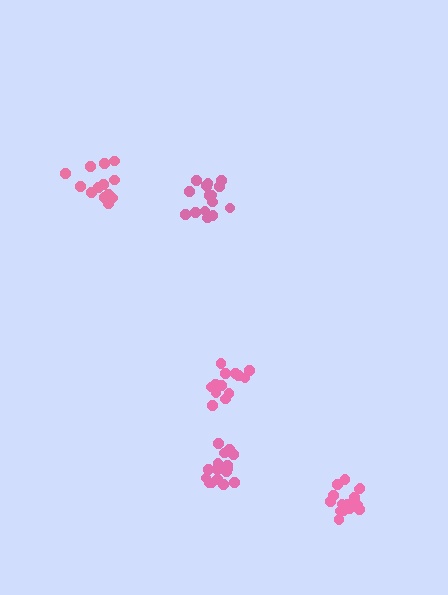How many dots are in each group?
Group 1: 16 dots, Group 2: 16 dots, Group 3: 13 dots, Group 4: 16 dots, Group 5: 15 dots (76 total).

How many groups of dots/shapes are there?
There are 5 groups.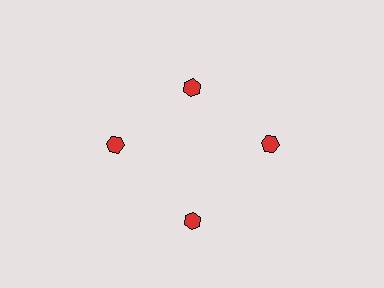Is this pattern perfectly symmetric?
No. The 4 red hexagons are arranged in a ring, but one element near the 12 o'clock position is pulled inward toward the center, breaking the 4-fold rotational symmetry.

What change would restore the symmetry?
The symmetry would be restored by moving it outward, back onto the ring so that all 4 hexagons sit at equal angles and equal distance from the center.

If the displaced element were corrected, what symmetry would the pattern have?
It would have 4-fold rotational symmetry — the pattern would map onto itself every 90 degrees.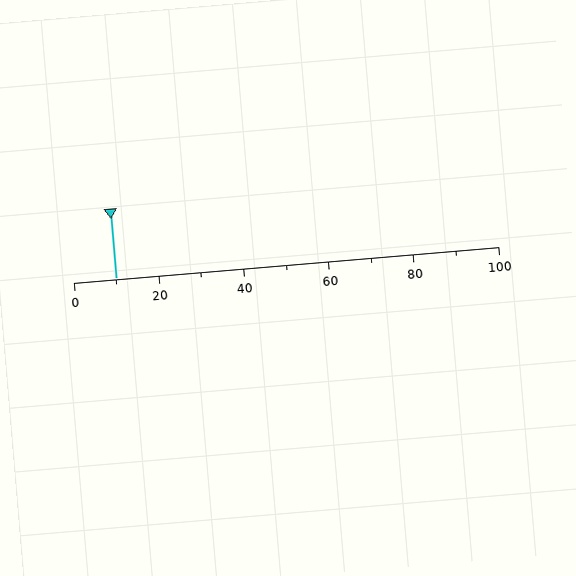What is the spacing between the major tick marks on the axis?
The major ticks are spaced 20 apart.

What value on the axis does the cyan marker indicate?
The marker indicates approximately 10.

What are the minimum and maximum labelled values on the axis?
The axis runs from 0 to 100.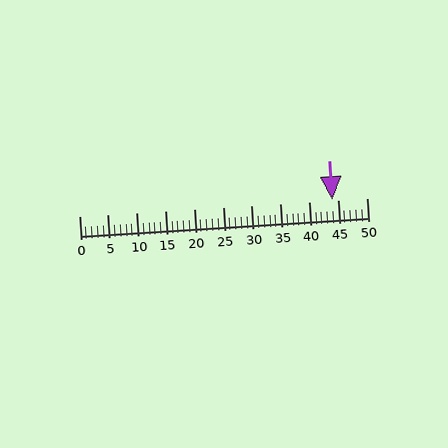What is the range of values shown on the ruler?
The ruler shows values from 0 to 50.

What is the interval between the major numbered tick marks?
The major tick marks are spaced 5 units apart.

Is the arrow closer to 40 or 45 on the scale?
The arrow is closer to 45.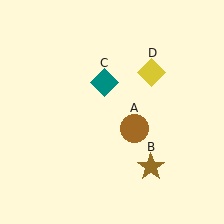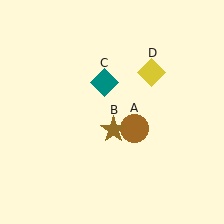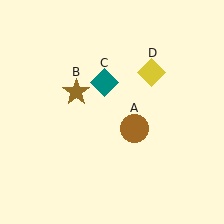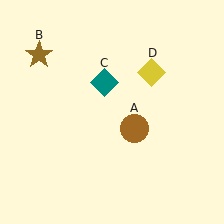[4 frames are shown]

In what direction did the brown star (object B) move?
The brown star (object B) moved up and to the left.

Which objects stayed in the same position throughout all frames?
Brown circle (object A) and teal diamond (object C) and yellow diamond (object D) remained stationary.